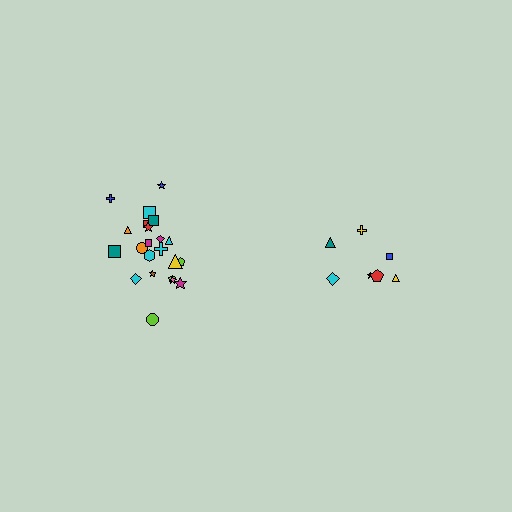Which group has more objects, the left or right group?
The left group.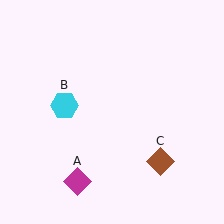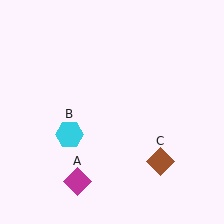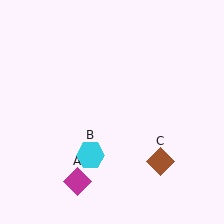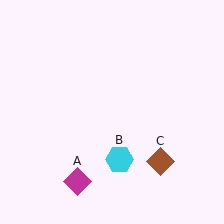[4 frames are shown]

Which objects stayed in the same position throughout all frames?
Magenta diamond (object A) and brown diamond (object C) remained stationary.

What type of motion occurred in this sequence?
The cyan hexagon (object B) rotated counterclockwise around the center of the scene.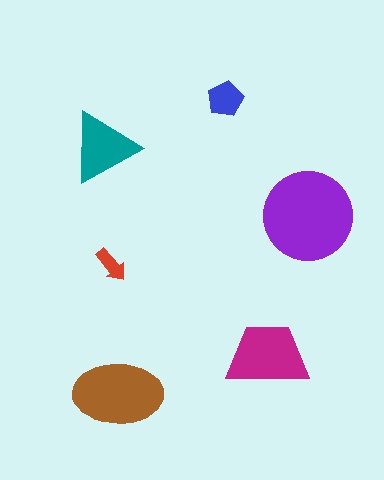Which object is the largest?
The purple circle.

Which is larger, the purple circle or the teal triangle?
The purple circle.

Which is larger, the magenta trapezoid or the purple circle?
The purple circle.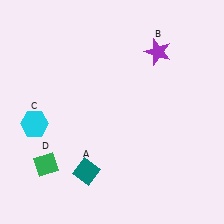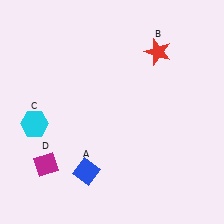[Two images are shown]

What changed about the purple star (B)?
In Image 1, B is purple. In Image 2, it changed to red.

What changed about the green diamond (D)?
In Image 1, D is green. In Image 2, it changed to magenta.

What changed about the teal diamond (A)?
In Image 1, A is teal. In Image 2, it changed to blue.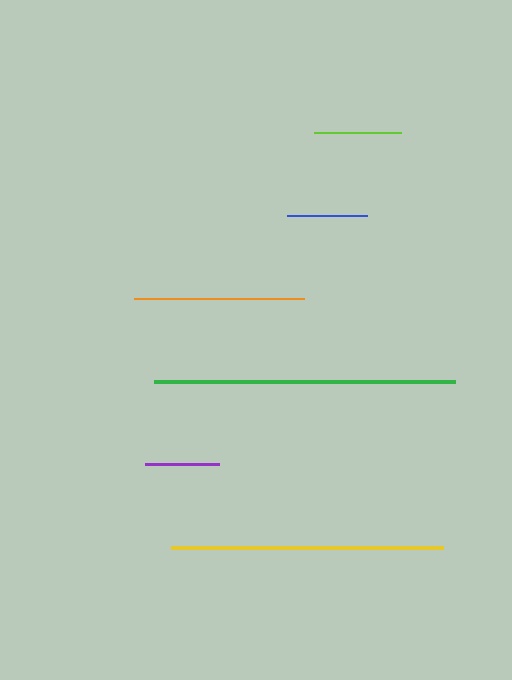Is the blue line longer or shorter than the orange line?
The orange line is longer than the blue line.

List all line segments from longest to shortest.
From longest to shortest: green, yellow, orange, lime, blue, purple.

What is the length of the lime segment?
The lime segment is approximately 87 pixels long.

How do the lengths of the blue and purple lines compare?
The blue and purple lines are approximately the same length.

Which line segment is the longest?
The green line is the longest at approximately 301 pixels.